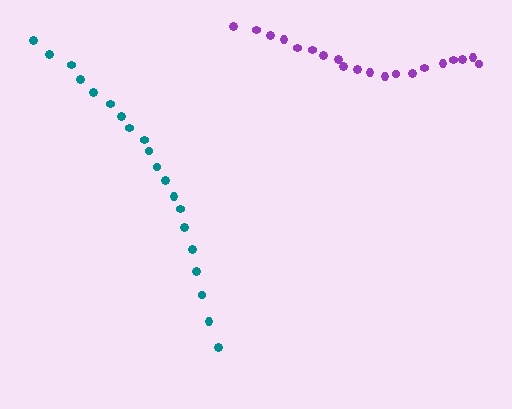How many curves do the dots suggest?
There are 2 distinct paths.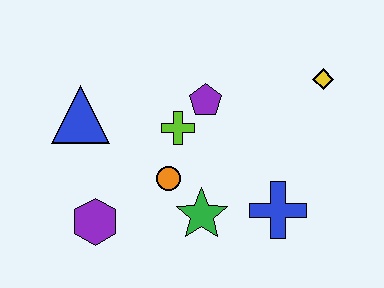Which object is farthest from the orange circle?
The yellow diamond is farthest from the orange circle.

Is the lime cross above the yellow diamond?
No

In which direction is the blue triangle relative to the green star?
The blue triangle is to the left of the green star.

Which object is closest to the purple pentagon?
The lime cross is closest to the purple pentagon.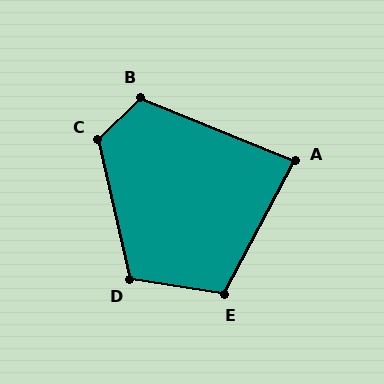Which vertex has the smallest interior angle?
A, at approximately 84 degrees.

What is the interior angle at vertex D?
Approximately 112 degrees (obtuse).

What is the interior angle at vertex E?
Approximately 109 degrees (obtuse).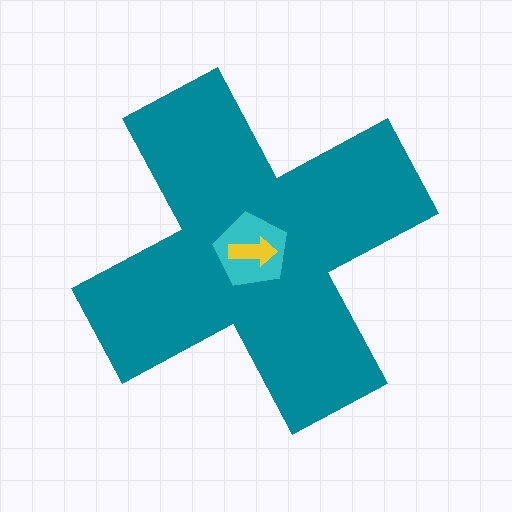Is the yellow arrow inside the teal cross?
Yes.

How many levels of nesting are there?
3.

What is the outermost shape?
The teal cross.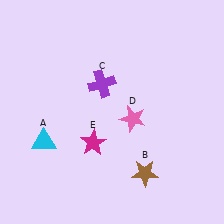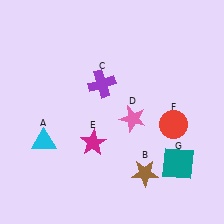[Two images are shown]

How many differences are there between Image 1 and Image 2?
There are 2 differences between the two images.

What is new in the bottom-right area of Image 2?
A red circle (F) was added in the bottom-right area of Image 2.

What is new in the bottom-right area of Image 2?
A teal square (G) was added in the bottom-right area of Image 2.